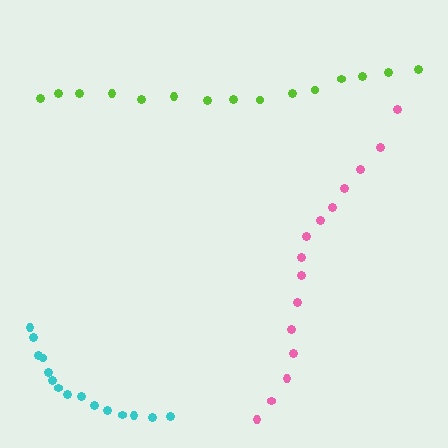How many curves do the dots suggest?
There are 3 distinct paths.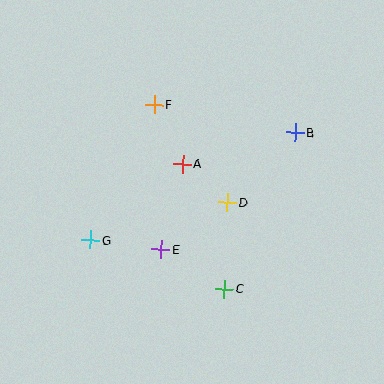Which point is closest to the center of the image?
Point A at (183, 164) is closest to the center.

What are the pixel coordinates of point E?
Point E is at (161, 249).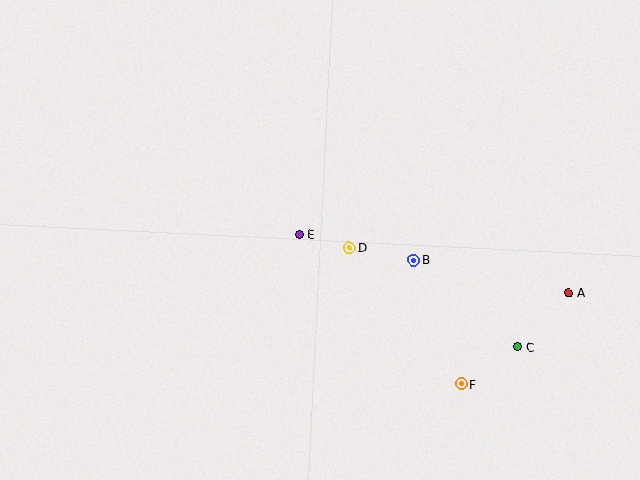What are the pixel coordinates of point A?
Point A is at (568, 293).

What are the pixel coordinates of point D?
Point D is at (349, 248).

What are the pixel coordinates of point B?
Point B is at (414, 260).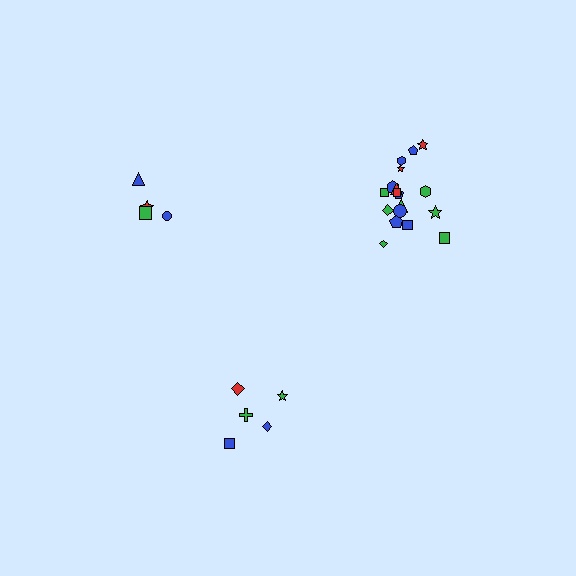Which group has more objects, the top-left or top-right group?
The top-right group.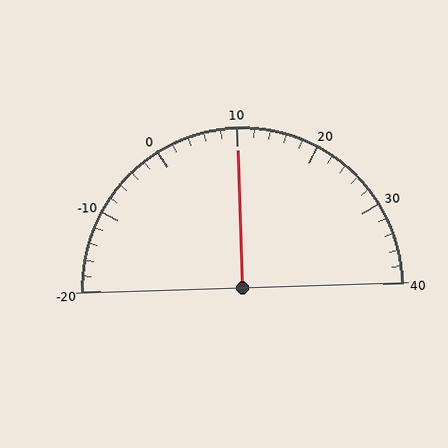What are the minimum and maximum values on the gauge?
The gauge ranges from -20 to 40.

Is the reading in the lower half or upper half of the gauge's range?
The reading is in the upper half of the range (-20 to 40).